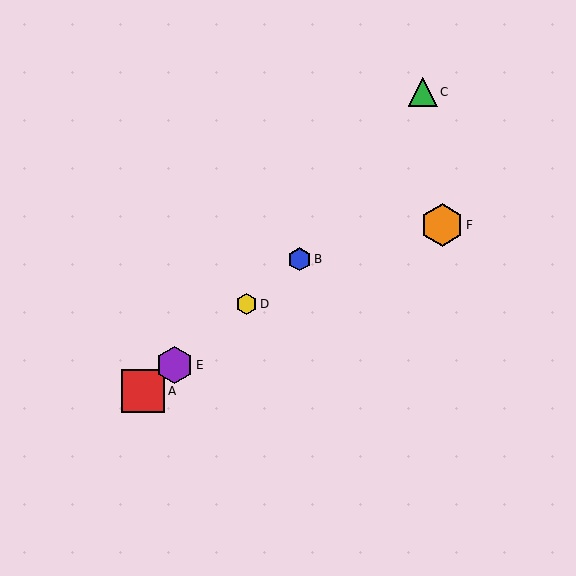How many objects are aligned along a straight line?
4 objects (A, B, D, E) are aligned along a straight line.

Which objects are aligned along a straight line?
Objects A, B, D, E are aligned along a straight line.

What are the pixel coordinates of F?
Object F is at (442, 225).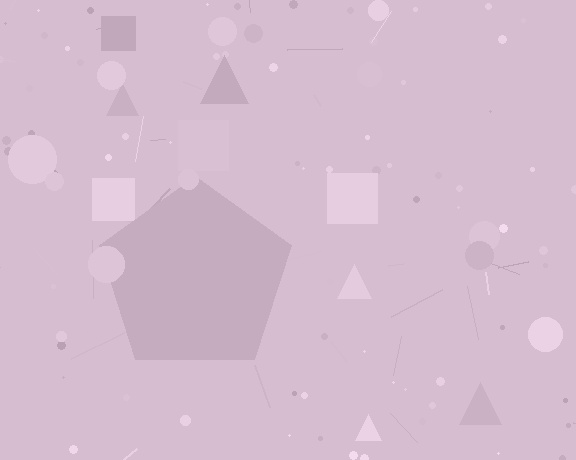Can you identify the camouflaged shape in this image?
The camouflaged shape is a pentagon.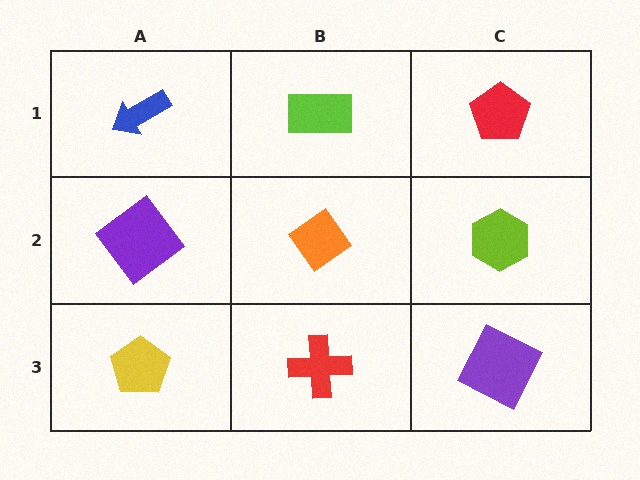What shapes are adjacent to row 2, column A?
A blue arrow (row 1, column A), a yellow pentagon (row 3, column A), an orange diamond (row 2, column B).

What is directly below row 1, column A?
A purple diamond.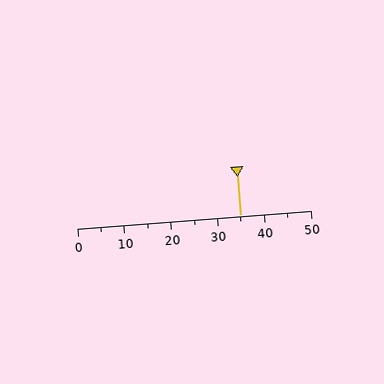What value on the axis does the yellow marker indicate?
The marker indicates approximately 35.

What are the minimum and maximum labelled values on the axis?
The axis runs from 0 to 50.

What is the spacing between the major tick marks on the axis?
The major ticks are spaced 10 apart.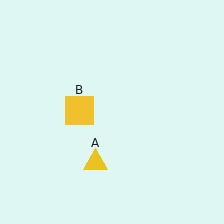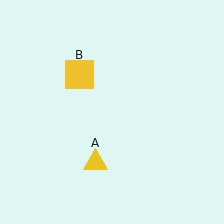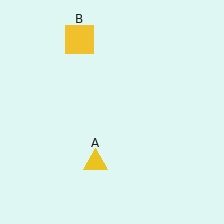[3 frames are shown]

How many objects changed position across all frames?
1 object changed position: yellow square (object B).